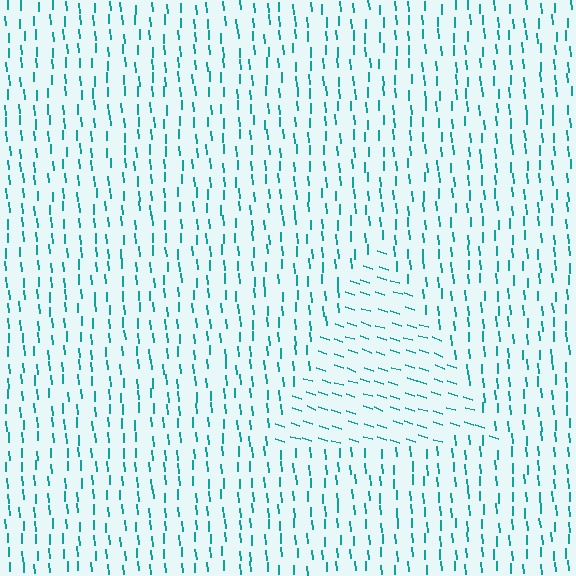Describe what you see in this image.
The image is filled with small teal line segments. A triangle region in the image has lines oriented differently from the surrounding lines, creating a visible texture boundary.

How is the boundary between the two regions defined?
The boundary is defined purely by a change in line orientation (approximately 68 degrees difference). All lines are the same color and thickness.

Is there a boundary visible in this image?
Yes, there is a texture boundary formed by a change in line orientation.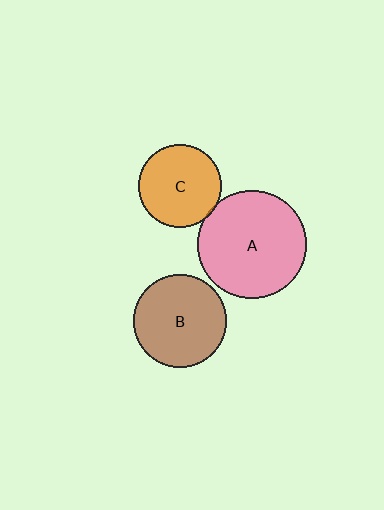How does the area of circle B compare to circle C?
Approximately 1.3 times.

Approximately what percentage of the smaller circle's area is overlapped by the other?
Approximately 5%.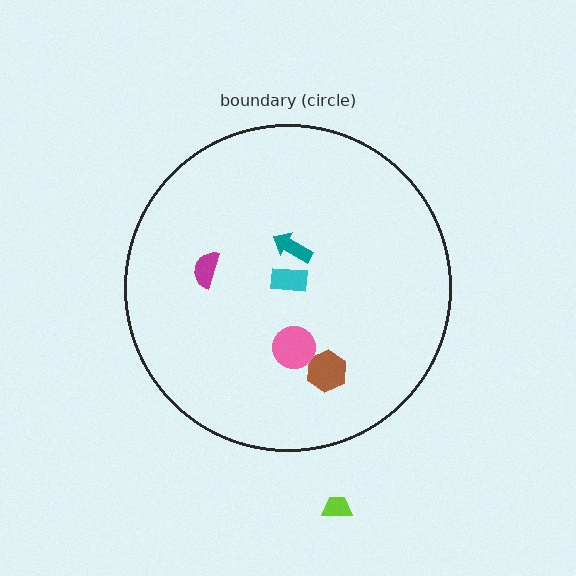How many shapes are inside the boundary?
5 inside, 1 outside.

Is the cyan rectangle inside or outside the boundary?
Inside.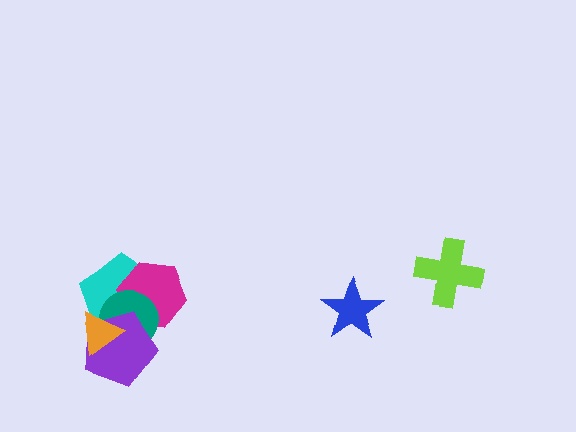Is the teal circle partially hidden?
Yes, it is partially covered by another shape.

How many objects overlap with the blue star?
0 objects overlap with the blue star.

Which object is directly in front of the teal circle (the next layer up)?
The purple pentagon is directly in front of the teal circle.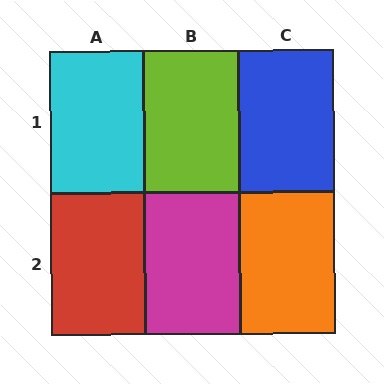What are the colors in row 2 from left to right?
Red, magenta, orange.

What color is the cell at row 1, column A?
Cyan.